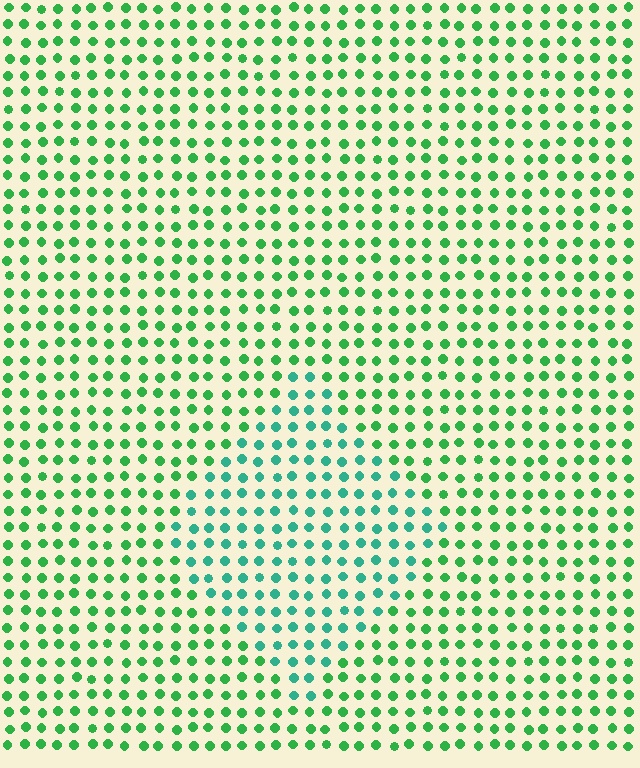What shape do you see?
I see a diamond.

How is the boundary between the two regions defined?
The boundary is defined purely by a slight shift in hue (about 33 degrees). Spacing, size, and orientation are identical on both sides.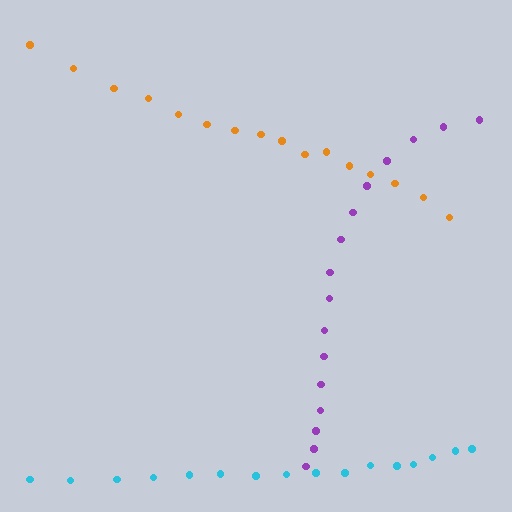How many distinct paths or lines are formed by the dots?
There are 3 distinct paths.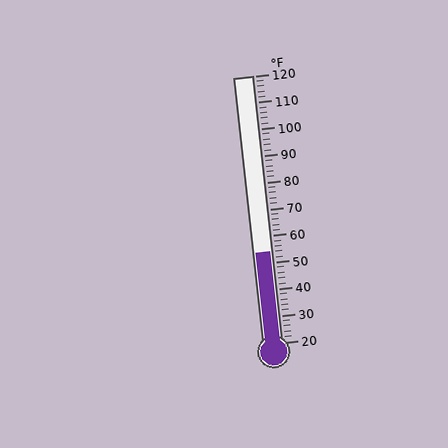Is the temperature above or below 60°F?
The temperature is below 60°F.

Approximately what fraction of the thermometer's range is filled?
The thermometer is filled to approximately 35% of its range.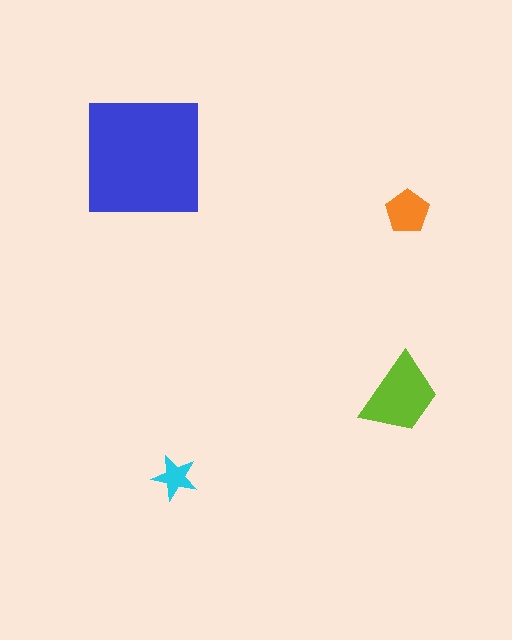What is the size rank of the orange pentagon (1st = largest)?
3rd.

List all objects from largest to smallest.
The blue square, the lime trapezoid, the orange pentagon, the cyan star.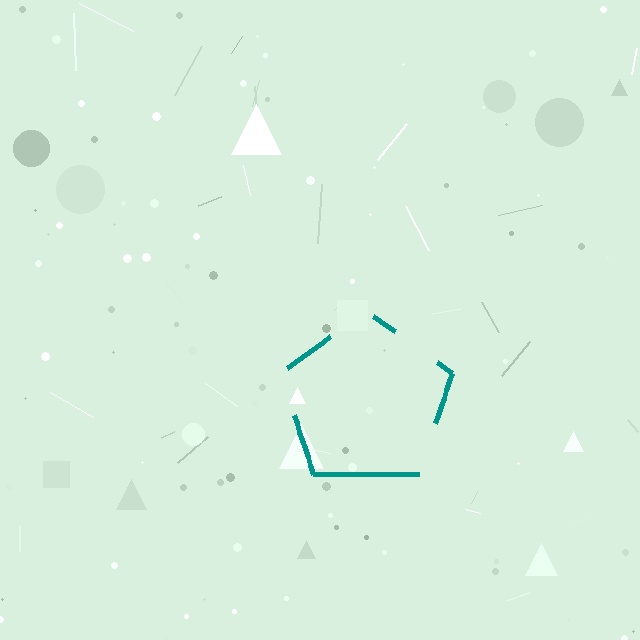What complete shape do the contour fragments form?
The contour fragments form a pentagon.